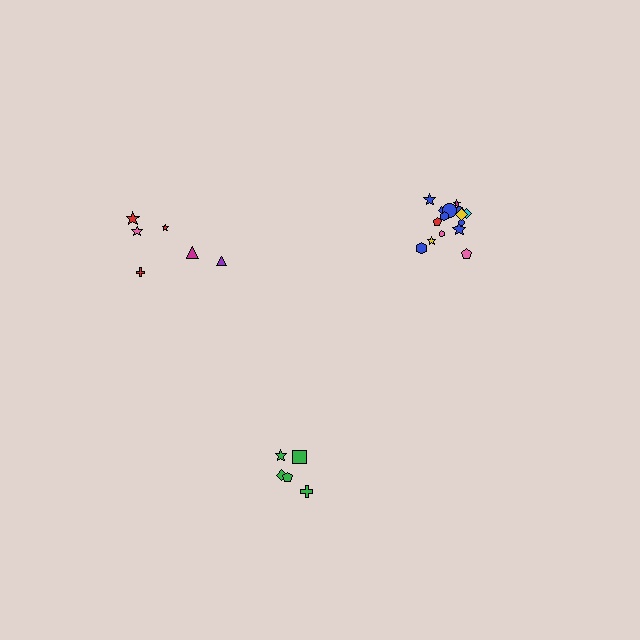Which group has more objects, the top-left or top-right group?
The top-right group.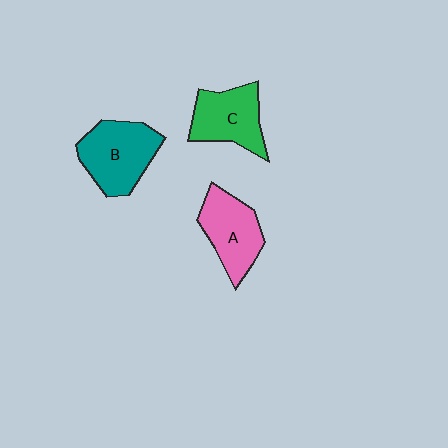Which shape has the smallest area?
Shape C (green).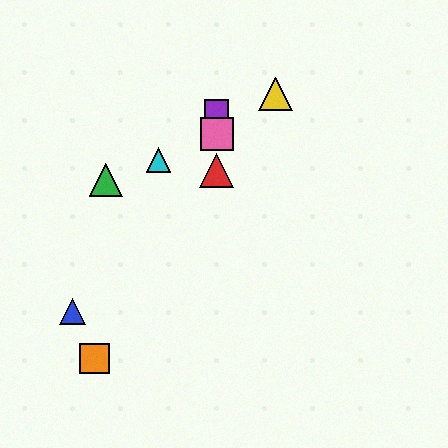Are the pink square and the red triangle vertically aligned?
Yes, both are at x≈217.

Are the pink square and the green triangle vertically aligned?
No, the pink square is at x≈217 and the green triangle is at x≈106.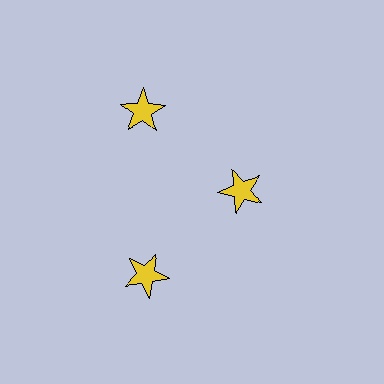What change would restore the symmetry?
The symmetry would be restored by moving it outward, back onto the ring so that all 3 stars sit at equal angles and equal distance from the center.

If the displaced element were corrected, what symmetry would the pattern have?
It would have 3-fold rotational symmetry — the pattern would map onto itself every 120 degrees.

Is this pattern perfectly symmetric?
No. The 3 yellow stars are arranged in a ring, but one element near the 3 o'clock position is pulled inward toward the center, breaking the 3-fold rotational symmetry.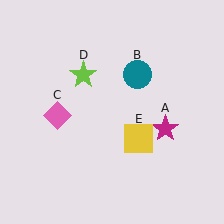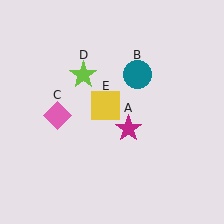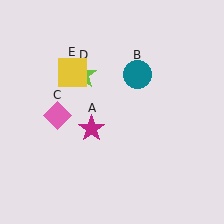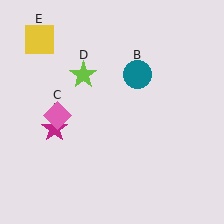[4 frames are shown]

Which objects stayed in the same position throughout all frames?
Teal circle (object B) and pink diamond (object C) and lime star (object D) remained stationary.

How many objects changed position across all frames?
2 objects changed position: magenta star (object A), yellow square (object E).